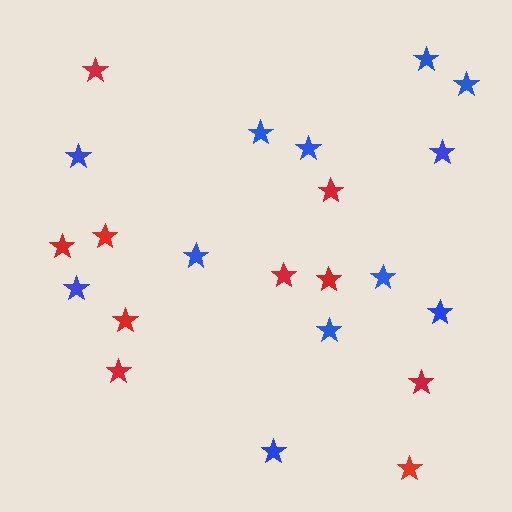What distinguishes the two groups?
There are 2 groups: one group of red stars (10) and one group of blue stars (12).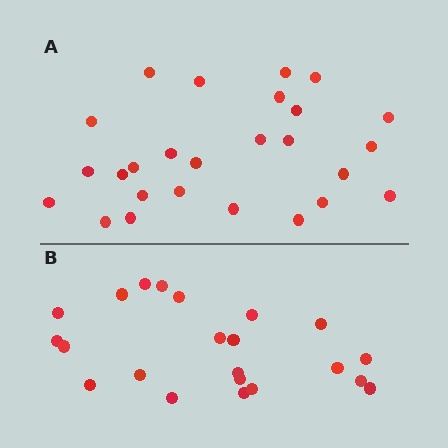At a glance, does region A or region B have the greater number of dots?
Region A (the top region) has more dots.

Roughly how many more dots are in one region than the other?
Region A has about 4 more dots than region B.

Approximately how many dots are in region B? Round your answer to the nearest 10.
About 20 dots. (The exact count is 22, which rounds to 20.)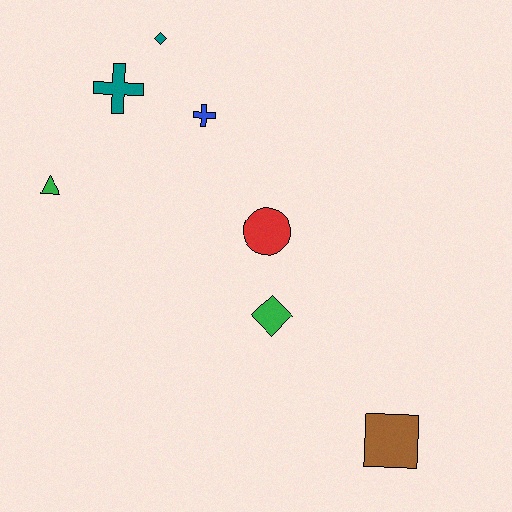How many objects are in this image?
There are 7 objects.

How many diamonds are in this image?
There are 2 diamonds.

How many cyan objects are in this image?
There are no cyan objects.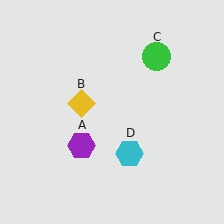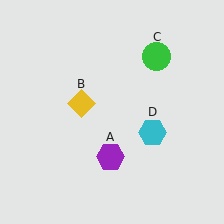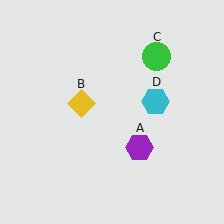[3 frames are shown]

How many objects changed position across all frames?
2 objects changed position: purple hexagon (object A), cyan hexagon (object D).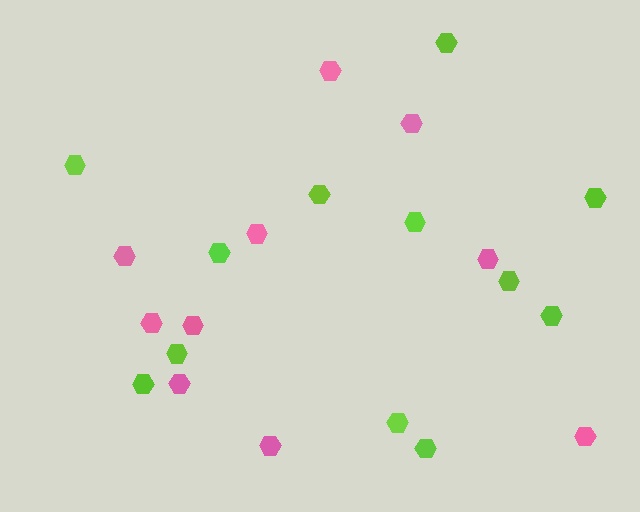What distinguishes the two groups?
There are 2 groups: one group of pink hexagons (10) and one group of lime hexagons (12).